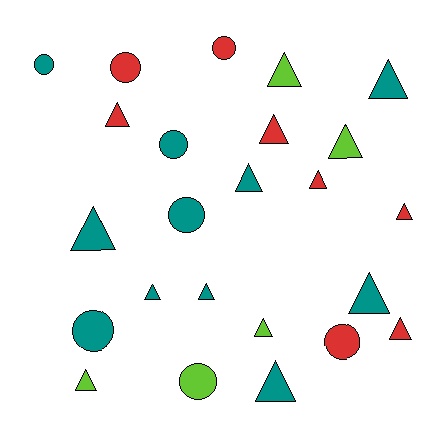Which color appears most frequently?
Teal, with 11 objects.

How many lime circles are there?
There is 1 lime circle.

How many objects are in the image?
There are 24 objects.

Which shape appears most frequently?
Triangle, with 16 objects.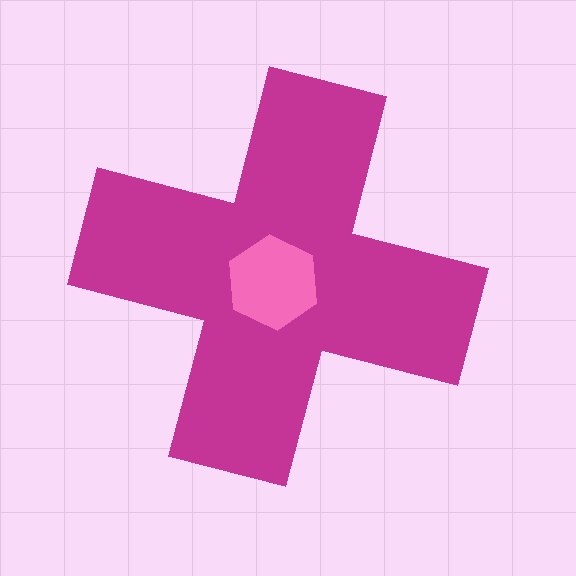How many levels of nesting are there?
2.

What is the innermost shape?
The pink hexagon.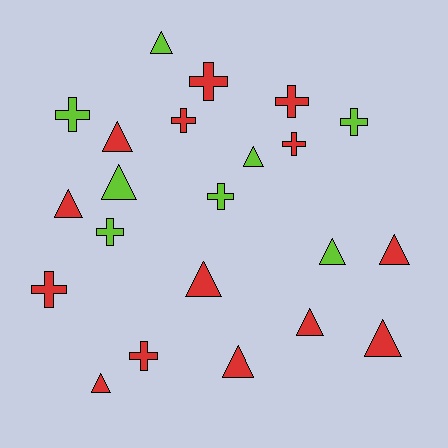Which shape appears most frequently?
Triangle, with 12 objects.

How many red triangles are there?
There are 8 red triangles.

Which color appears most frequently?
Red, with 14 objects.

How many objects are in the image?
There are 22 objects.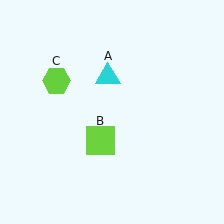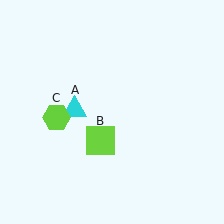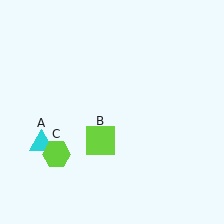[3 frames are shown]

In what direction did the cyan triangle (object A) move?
The cyan triangle (object A) moved down and to the left.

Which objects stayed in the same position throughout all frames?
Lime square (object B) remained stationary.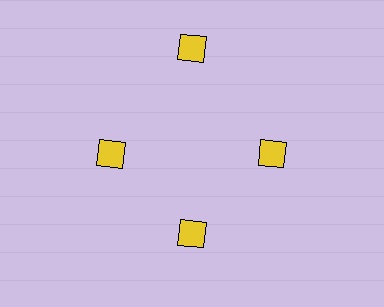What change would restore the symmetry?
The symmetry would be restored by moving it inward, back onto the ring so that all 4 diamonds sit at equal angles and equal distance from the center.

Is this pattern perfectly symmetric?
No. The 4 yellow diamonds are arranged in a ring, but one element near the 12 o'clock position is pushed outward from the center, breaking the 4-fold rotational symmetry.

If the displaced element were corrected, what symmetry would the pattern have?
It would have 4-fold rotational symmetry — the pattern would map onto itself every 90 degrees.